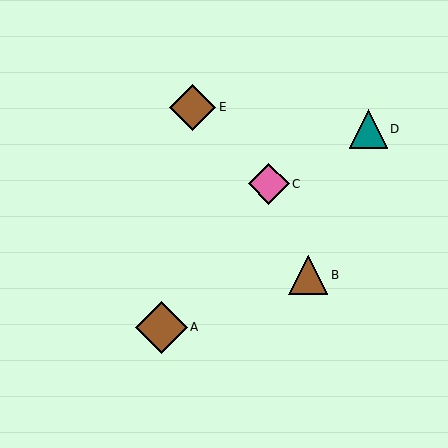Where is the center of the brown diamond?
The center of the brown diamond is at (193, 107).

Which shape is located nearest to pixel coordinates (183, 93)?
The brown diamond (labeled E) at (193, 107) is nearest to that location.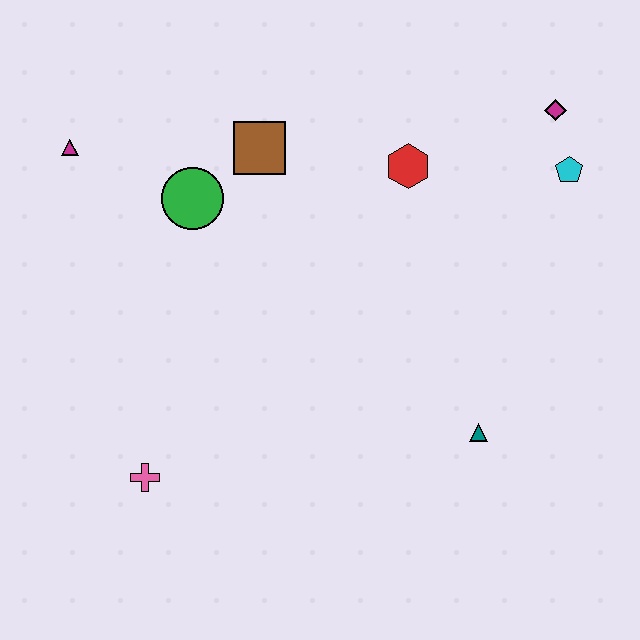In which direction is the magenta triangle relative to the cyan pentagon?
The magenta triangle is to the left of the cyan pentagon.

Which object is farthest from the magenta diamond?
The pink cross is farthest from the magenta diamond.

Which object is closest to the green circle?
The brown square is closest to the green circle.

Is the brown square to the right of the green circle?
Yes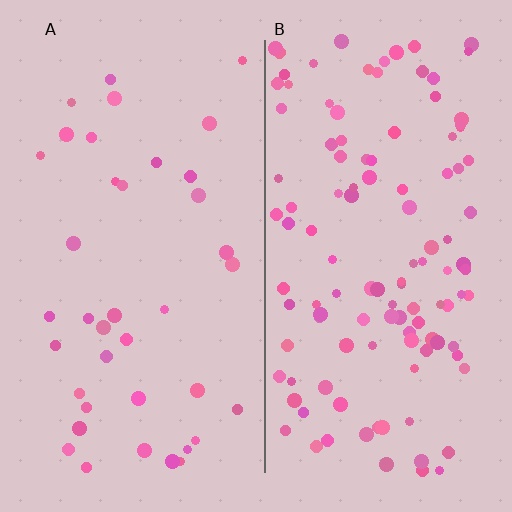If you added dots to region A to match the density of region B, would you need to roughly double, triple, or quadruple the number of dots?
Approximately triple.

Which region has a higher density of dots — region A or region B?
B (the right).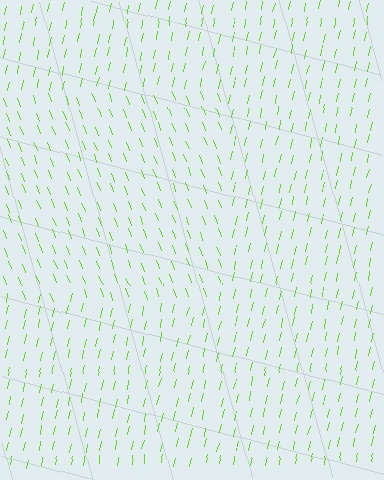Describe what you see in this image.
The image is filled with small lime line segments. A rectangle region in the image has lines oriented differently from the surrounding lines, creating a visible texture boundary.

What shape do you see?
I see a rectangle.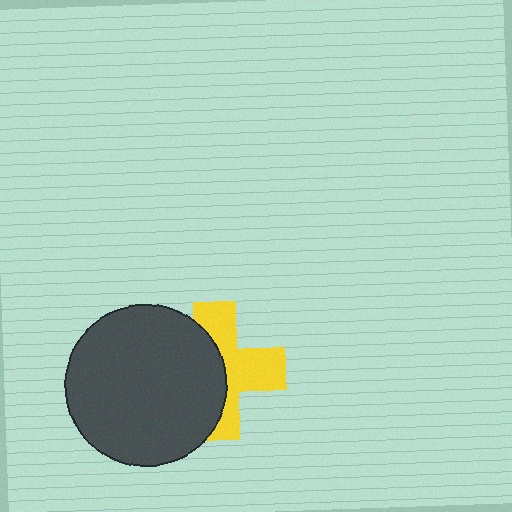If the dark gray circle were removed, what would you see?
You would see the complete yellow cross.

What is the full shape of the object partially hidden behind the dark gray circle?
The partially hidden object is a yellow cross.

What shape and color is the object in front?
The object in front is a dark gray circle.